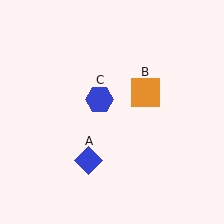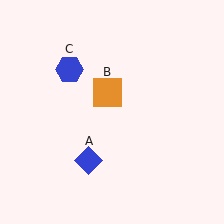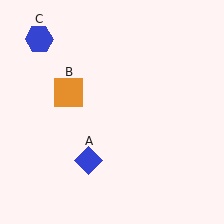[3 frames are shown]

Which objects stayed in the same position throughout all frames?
Blue diamond (object A) remained stationary.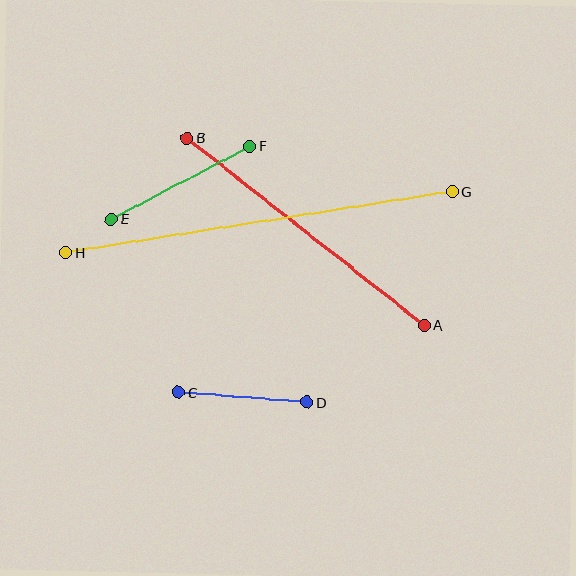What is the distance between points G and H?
The distance is approximately 392 pixels.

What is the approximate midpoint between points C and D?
The midpoint is at approximately (243, 397) pixels.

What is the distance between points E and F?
The distance is approximately 157 pixels.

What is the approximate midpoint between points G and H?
The midpoint is at approximately (259, 222) pixels.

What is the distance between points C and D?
The distance is approximately 130 pixels.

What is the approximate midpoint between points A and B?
The midpoint is at approximately (306, 232) pixels.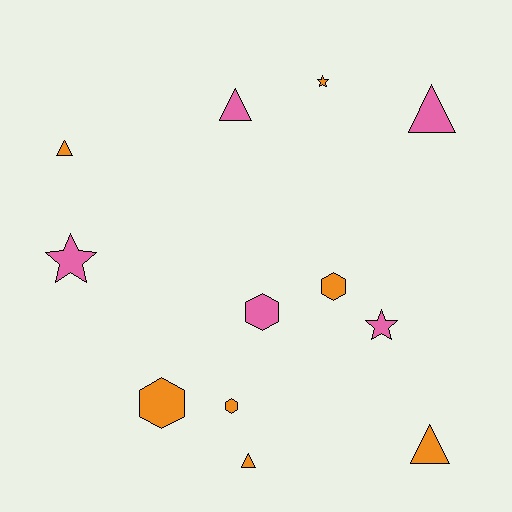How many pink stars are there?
There are 2 pink stars.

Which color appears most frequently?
Orange, with 7 objects.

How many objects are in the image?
There are 12 objects.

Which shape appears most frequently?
Triangle, with 5 objects.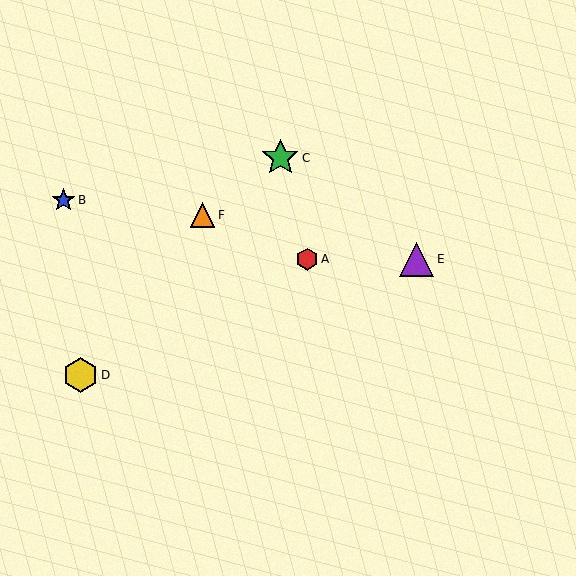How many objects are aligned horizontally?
2 objects (A, E) are aligned horizontally.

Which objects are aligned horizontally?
Objects A, E are aligned horizontally.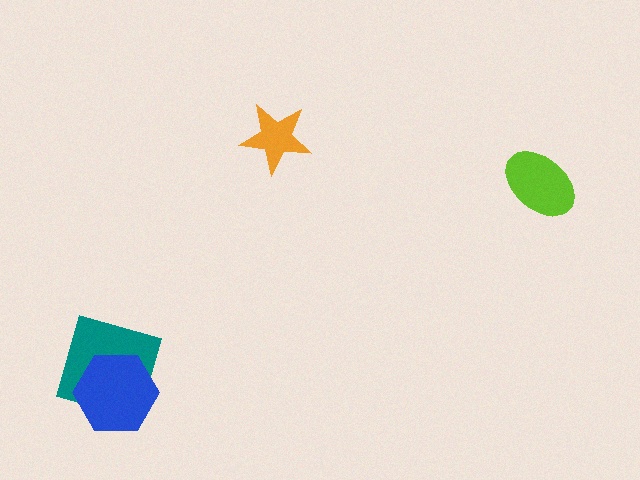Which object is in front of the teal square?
The blue hexagon is in front of the teal square.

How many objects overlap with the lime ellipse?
0 objects overlap with the lime ellipse.